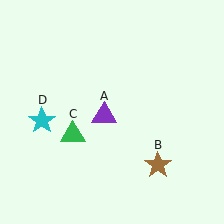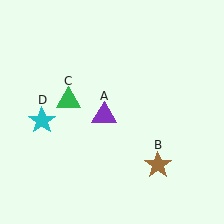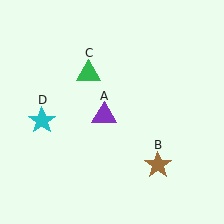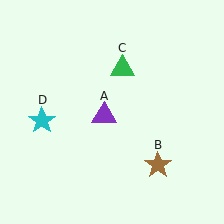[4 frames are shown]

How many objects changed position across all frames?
1 object changed position: green triangle (object C).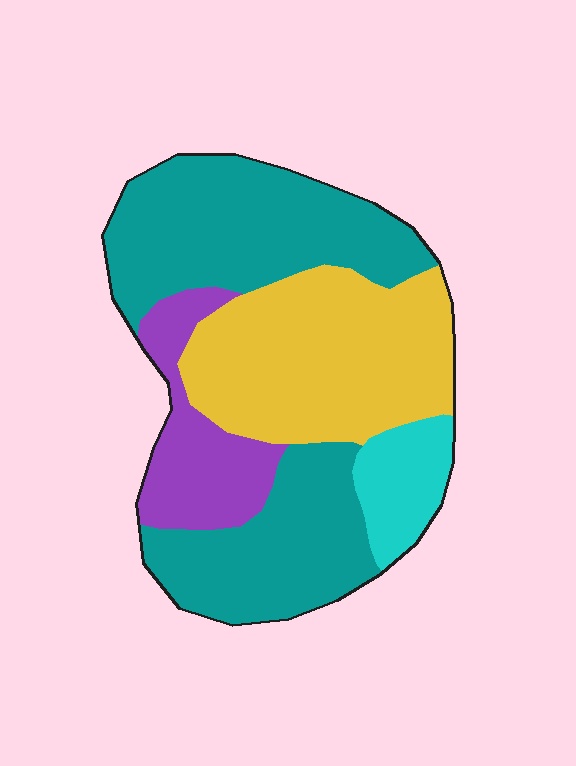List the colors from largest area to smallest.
From largest to smallest: teal, yellow, purple, cyan.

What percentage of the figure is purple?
Purple covers around 15% of the figure.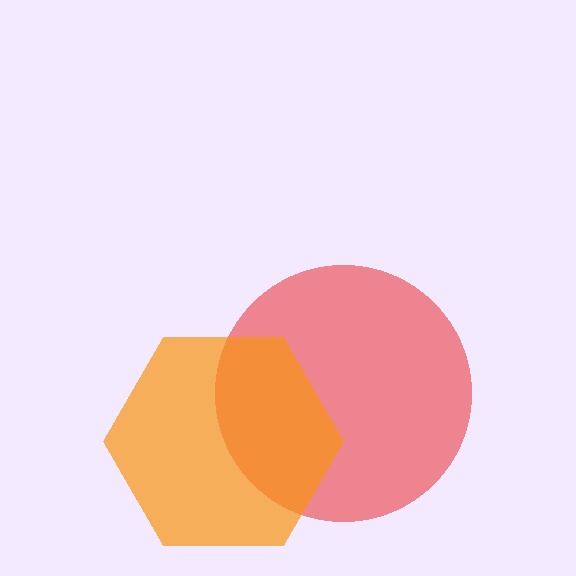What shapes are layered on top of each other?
The layered shapes are: a red circle, an orange hexagon.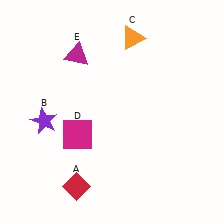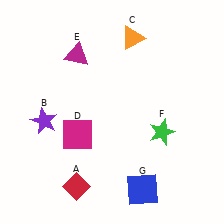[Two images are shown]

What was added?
A green star (F), a blue square (G) were added in Image 2.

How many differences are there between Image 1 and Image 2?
There are 2 differences between the two images.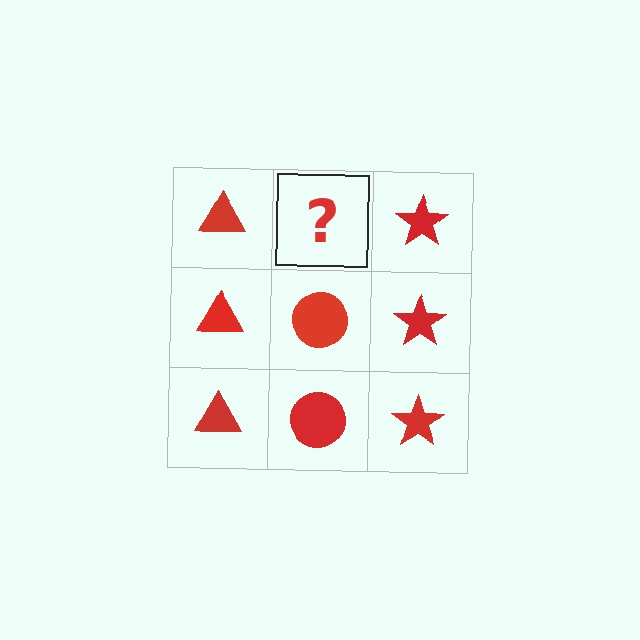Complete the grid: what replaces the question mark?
The question mark should be replaced with a red circle.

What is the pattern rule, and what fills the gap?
The rule is that each column has a consistent shape. The gap should be filled with a red circle.